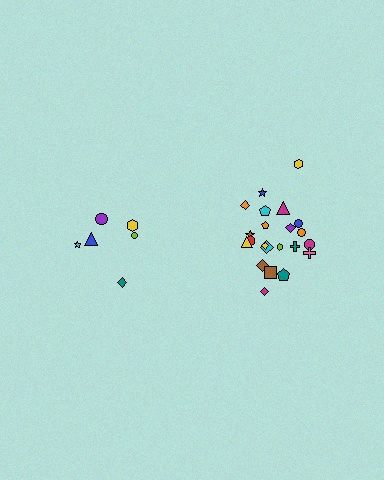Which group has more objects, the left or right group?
The right group.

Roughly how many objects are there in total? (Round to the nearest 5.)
Roughly 30 objects in total.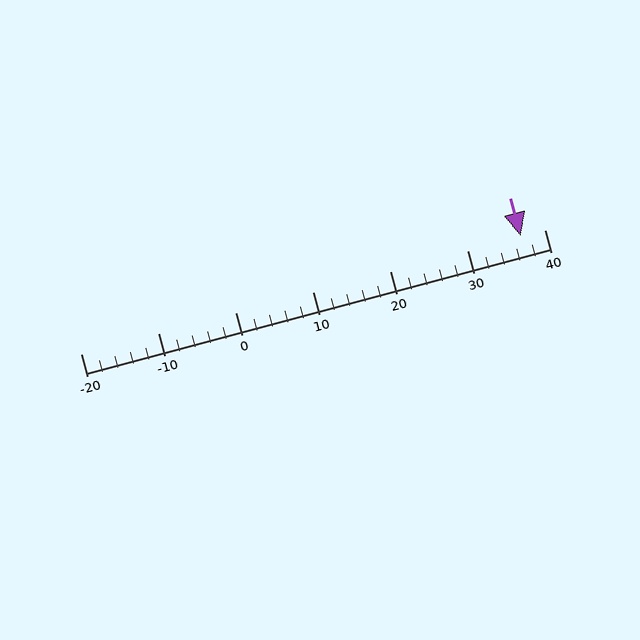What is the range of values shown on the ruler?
The ruler shows values from -20 to 40.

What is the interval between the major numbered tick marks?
The major tick marks are spaced 10 units apart.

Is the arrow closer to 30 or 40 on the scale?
The arrow is closer to 40.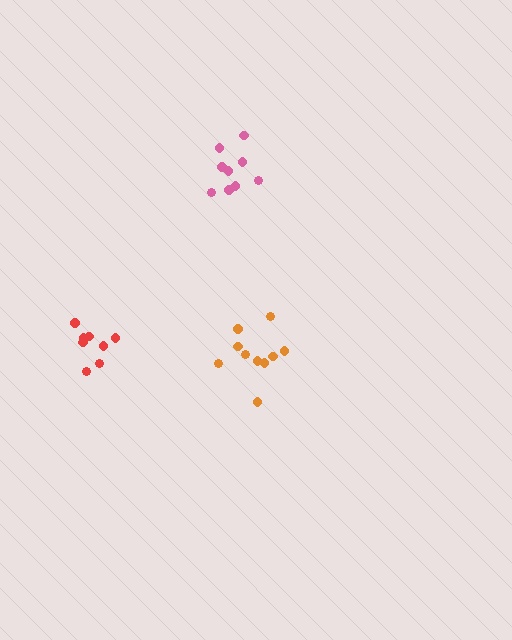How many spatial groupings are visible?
There are 3 spatial groupings.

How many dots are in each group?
Group 1: 10 dots, Group 2: 9 dots, Group 3: 8 dots (27 total).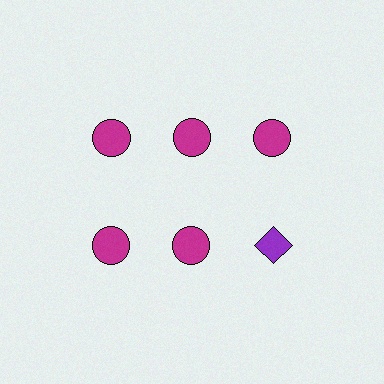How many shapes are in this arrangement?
There are 6 shapes arranged in a grid pattern.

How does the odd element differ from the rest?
It differs in both color (purple instead of magenta) and shape (diamond instead of circle).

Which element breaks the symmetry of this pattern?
The purple diamond in the second row, center column breaks the symmetry. All other shapes are magenta circles.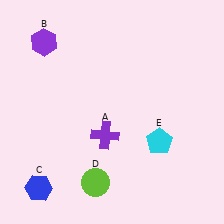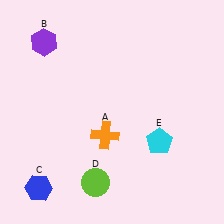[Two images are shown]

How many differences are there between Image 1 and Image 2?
There is 1 difference between the two images.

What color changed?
The cross (A) changed from purple in Image 1 to orange in Image 2.